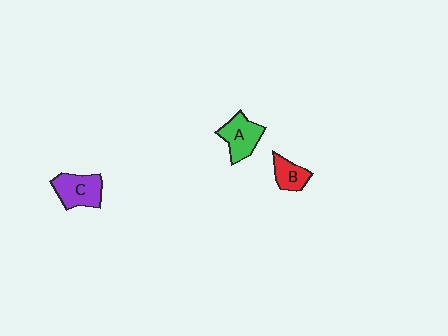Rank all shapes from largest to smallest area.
From largest to smallest: C (purple), A (green), B (red).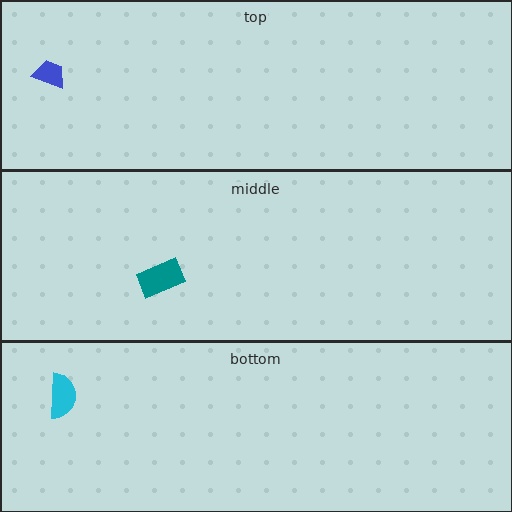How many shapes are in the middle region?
1.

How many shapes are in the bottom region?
1.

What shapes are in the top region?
The blue trapezoid.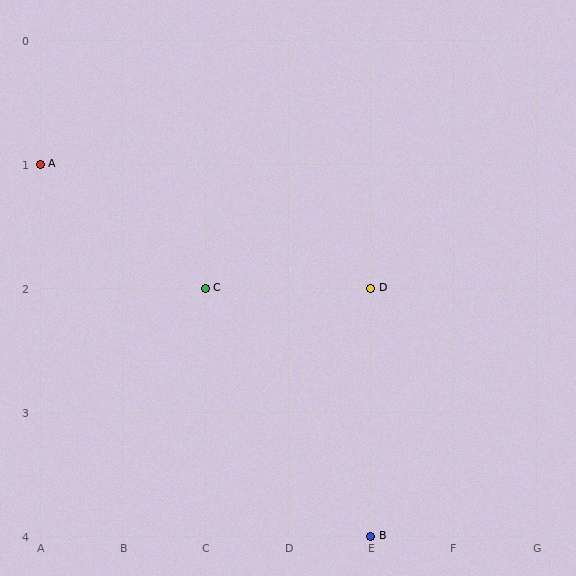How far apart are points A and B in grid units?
Points A and B are 4 columns and 3 rows apart (about 5.0 grid units diagonally).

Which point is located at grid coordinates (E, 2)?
Point D is at (E, 2).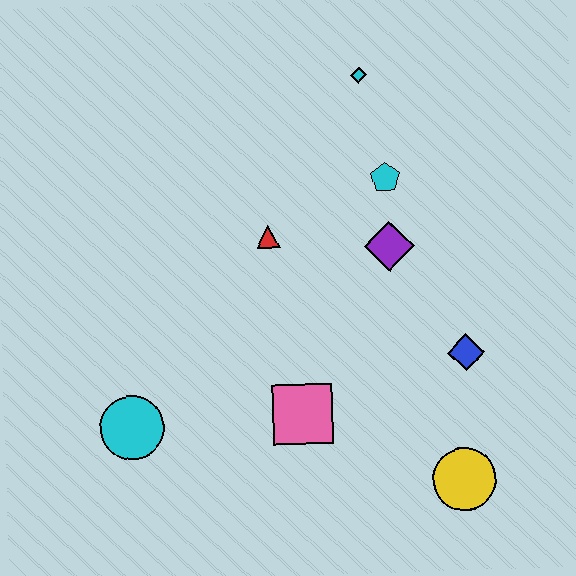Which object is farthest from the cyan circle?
The cyan diamond is farthest from the cyan circle.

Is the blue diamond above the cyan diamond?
No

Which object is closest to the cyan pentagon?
The purple diamond is closest to the cyan pentagon.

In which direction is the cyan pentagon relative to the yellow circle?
The cyan pentagon is above the yellow circle.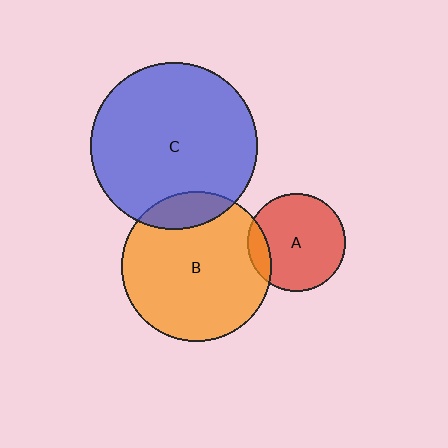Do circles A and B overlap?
Yes.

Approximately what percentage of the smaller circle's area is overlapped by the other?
Approximately 15%.